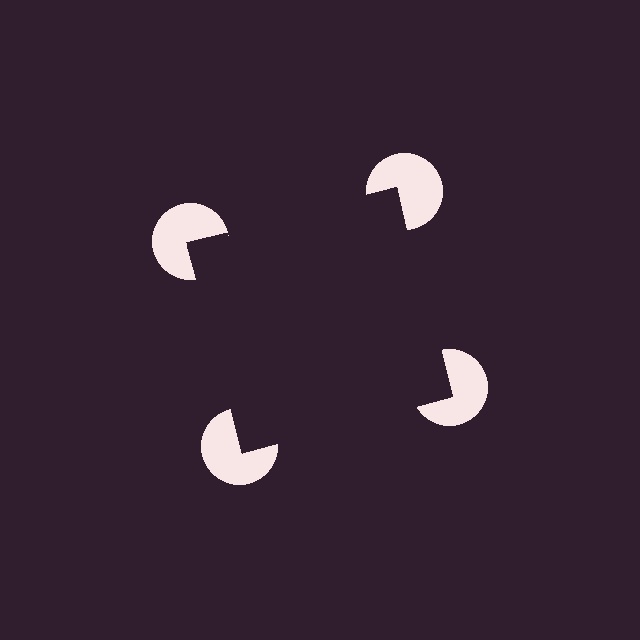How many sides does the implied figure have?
4 sides.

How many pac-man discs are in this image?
There are 4 — one at each vertex of the illusory square.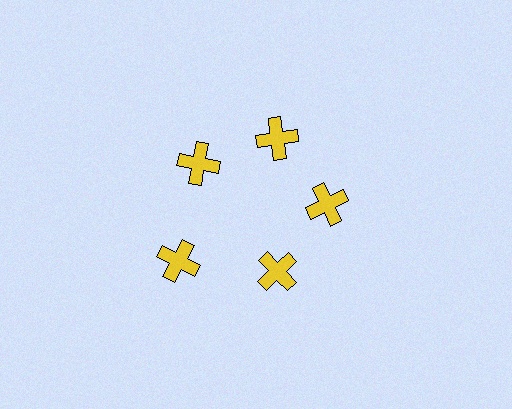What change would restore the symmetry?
The symmetry would be restored by moving it inward, back onto the ring so that all 5 crosses sit at equal angles and equal distance from the center.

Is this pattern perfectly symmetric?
No. The 5 yellow crosses are arranged in a ring, but one element near the 8 o'clock position is pushed outward from the center, breaking the 5-fold rotational symmetry.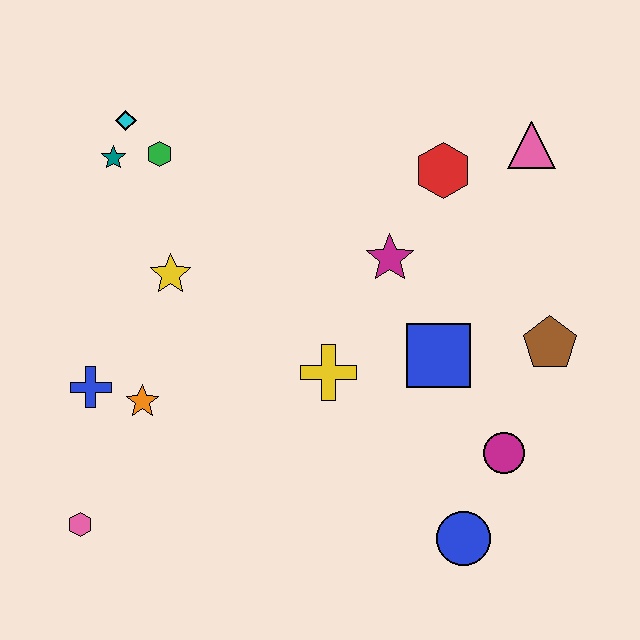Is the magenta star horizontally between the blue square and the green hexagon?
Yes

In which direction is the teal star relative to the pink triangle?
The teal star is to the left of the pink triangle.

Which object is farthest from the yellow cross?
The cyan diamond is farthest from the yellow cross.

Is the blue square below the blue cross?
No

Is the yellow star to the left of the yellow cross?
Yes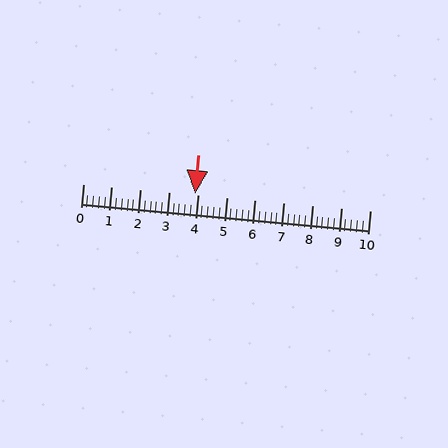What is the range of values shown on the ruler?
The ruler shows values from 0 to 10.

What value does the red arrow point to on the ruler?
The red arrow points to approximately 3.9.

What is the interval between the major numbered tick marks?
The major tick marks are spaced 1 units apart.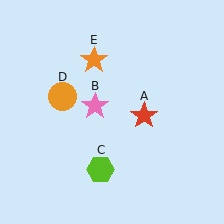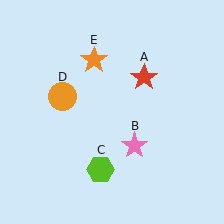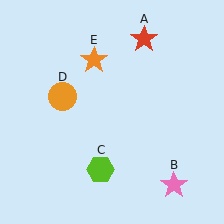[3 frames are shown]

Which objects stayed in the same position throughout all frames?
Lime hexagon (object C) and orange circle (object D) and orange star (object E) remained stationary.